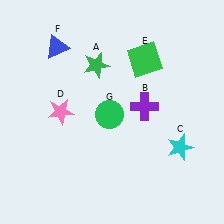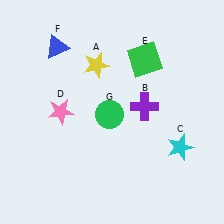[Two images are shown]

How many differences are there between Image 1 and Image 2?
There is 1 difference between the two images.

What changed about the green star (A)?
In Image 1, A is green. In Image 2, it changed to yellow.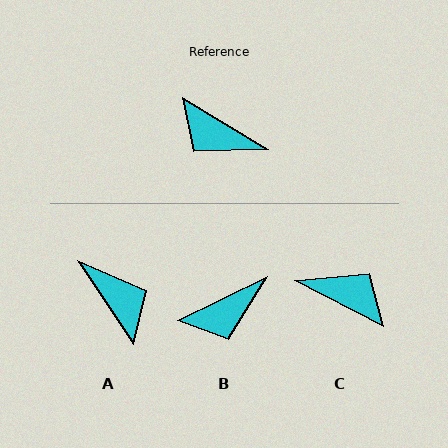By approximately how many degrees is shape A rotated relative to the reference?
Approximately 155 degrees counter-clockwise.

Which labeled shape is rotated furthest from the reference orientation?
C, about 176 degrees away.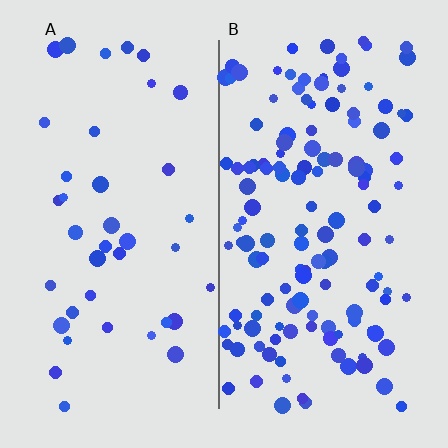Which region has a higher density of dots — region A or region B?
B (the right).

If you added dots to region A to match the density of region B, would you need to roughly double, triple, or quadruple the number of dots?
Approximately triple.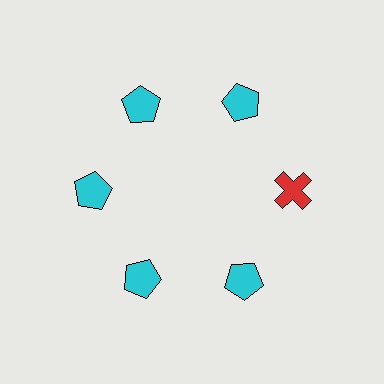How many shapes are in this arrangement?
There are 6 shapes arranged in a ring pattern.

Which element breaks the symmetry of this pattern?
The red cross at roughly the 3 o'clock position breaks the symmetry. All other shapes are cyan pentagons.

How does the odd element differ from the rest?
It differs in both color (red instead of cyan) and shape (cross instead of pentagon).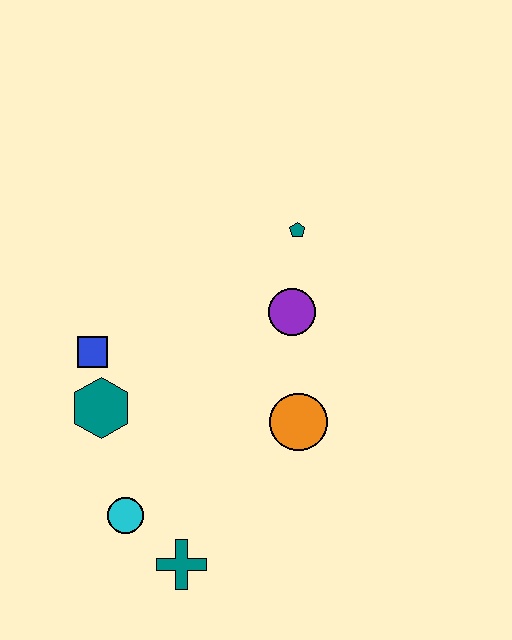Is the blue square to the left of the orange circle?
Yes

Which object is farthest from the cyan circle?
The teal pentagon is farthest from the cyan circle.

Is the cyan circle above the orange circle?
No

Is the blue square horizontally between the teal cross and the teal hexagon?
No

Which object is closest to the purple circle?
The teal pentagon is closest to the purple circle.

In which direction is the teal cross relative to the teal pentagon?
The teal cross is below the teal pentagon.